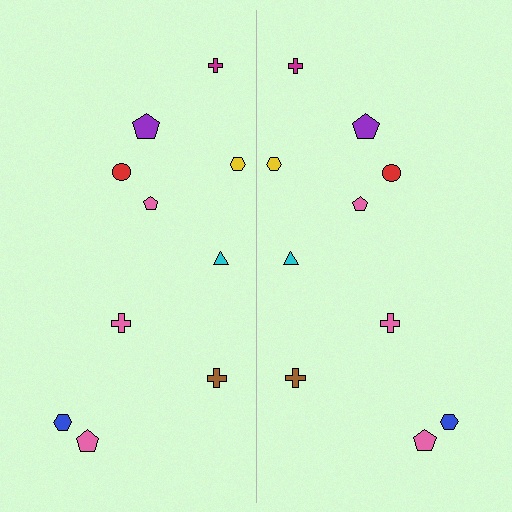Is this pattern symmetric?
Yes, this pattern has bilateral (reflection) symmetry.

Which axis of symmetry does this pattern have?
The pattern has a vertical axis of symmetry running through the center of the image.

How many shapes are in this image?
There are 20 shapes in this image.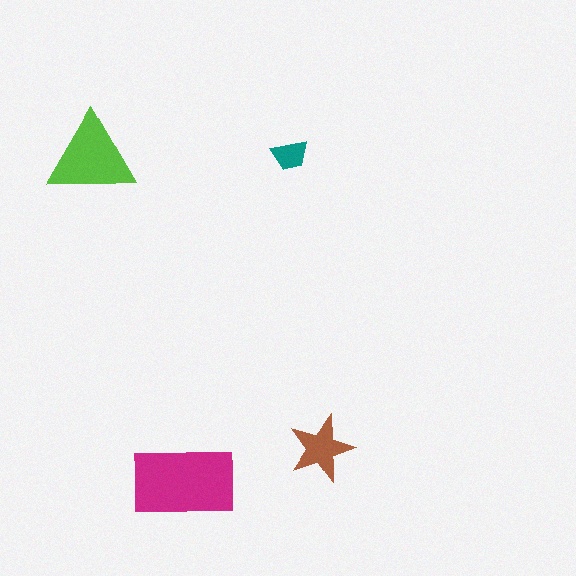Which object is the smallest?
The teal trapezoid.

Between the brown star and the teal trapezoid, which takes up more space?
The brown star.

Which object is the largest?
The magenta rectangle.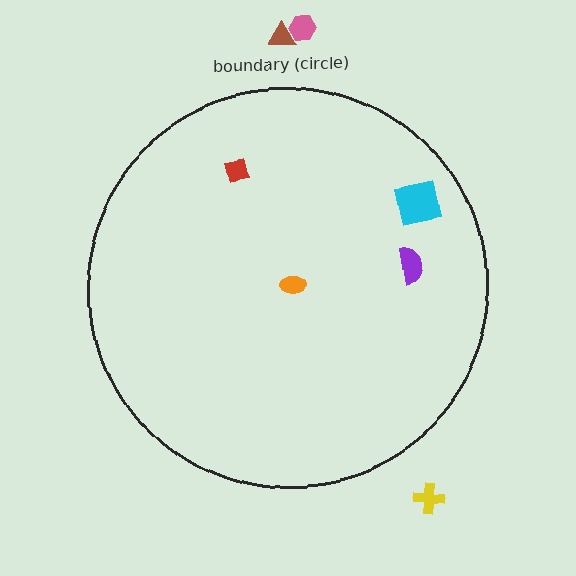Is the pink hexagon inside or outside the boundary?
Outside.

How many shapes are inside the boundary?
4 inside, 3 outside.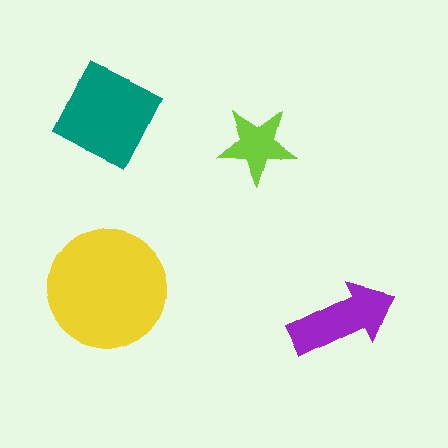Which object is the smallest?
The lime star.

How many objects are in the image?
There are 4 objects in the image.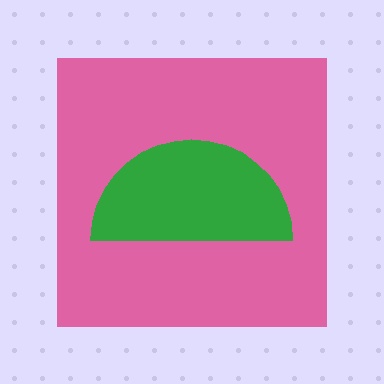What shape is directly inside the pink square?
The green semicircle.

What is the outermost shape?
The pink square.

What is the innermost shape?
The green semicircle.